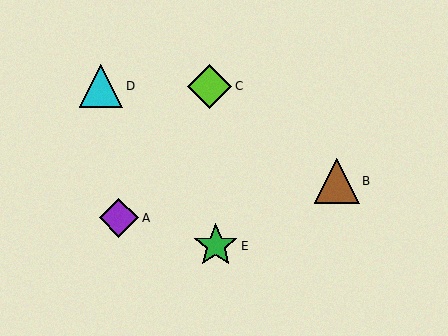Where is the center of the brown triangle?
The center of the brown triangle is at (337, 181).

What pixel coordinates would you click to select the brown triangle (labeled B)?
Click at (337, 181) to select the brown triangle B.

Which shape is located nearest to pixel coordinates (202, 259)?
The green star (labeled E) at (216, 246) is nearest to that location.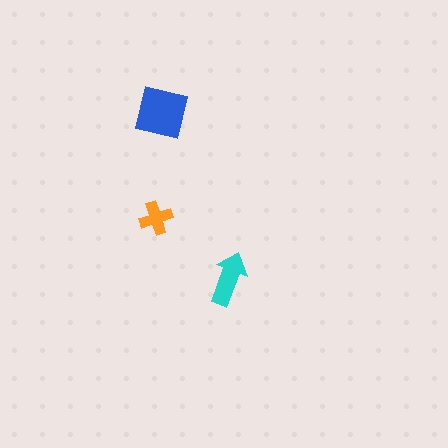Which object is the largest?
The blue square.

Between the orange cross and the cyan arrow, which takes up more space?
The cyan arrow.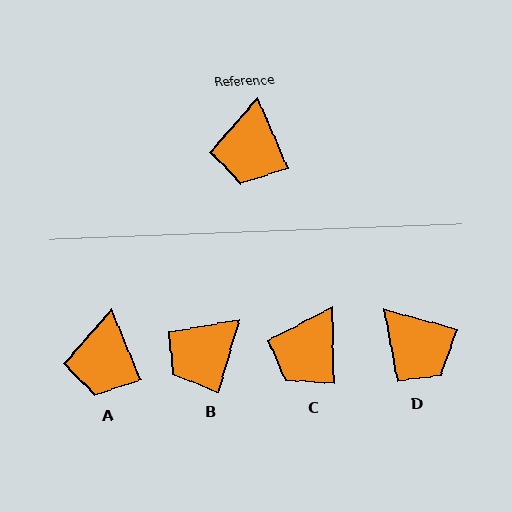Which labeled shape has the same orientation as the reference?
A.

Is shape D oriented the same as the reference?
No, it is off by about 52 degrees.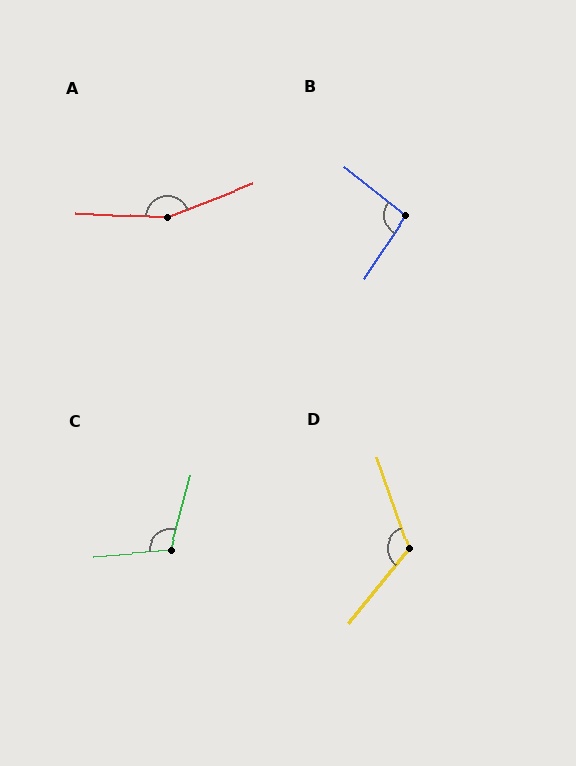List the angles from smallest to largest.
B (95°), C (109°), D (122°), A (156°).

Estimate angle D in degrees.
Approximately 122 degrees.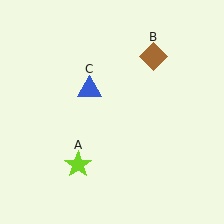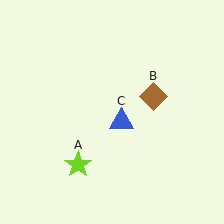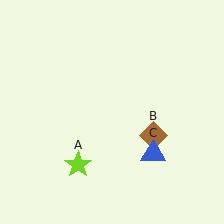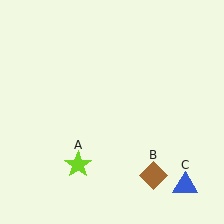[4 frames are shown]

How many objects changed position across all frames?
2 objects changed position: brown diamond (object B), blue triangle (object C).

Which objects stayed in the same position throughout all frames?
Lime star (object A) remained stationary.